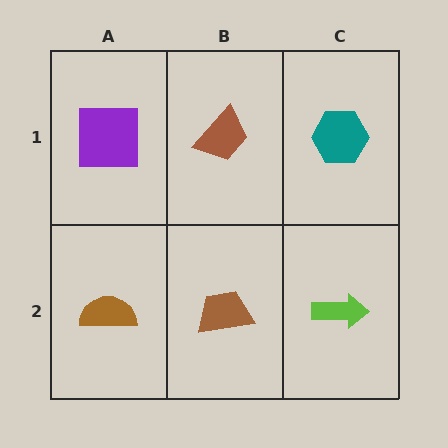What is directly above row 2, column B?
A brown trapezoid.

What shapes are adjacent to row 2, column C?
A teal hexagon (row 1, column C), a brown trapezoid (row 2, column B).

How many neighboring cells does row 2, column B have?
3.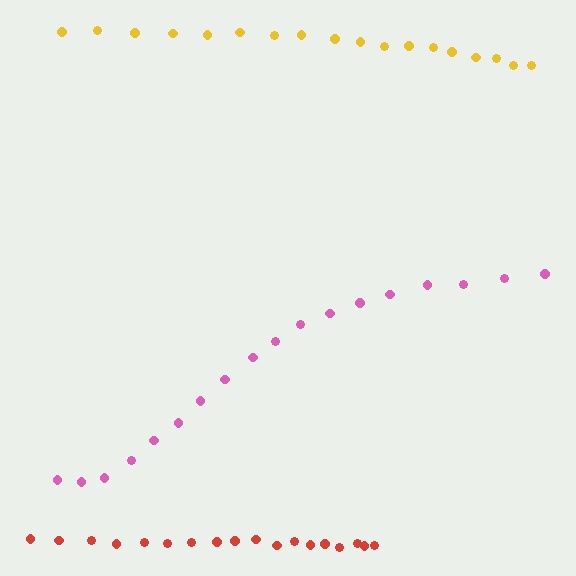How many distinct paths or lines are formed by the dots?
There are 3 distinct paths.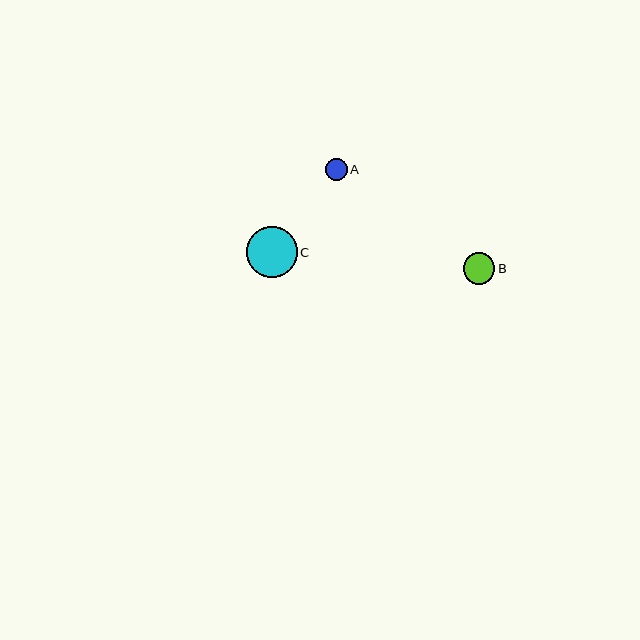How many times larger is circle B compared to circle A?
Circle B is approximately 1.4 times the size of circle A.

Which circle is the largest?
Circle C is the largest with a size of approximately 51 pixels.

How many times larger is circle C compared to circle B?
Circle C is approximately 1.6 times the size of circle B.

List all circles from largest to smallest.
From largest to smallest: C, B, A.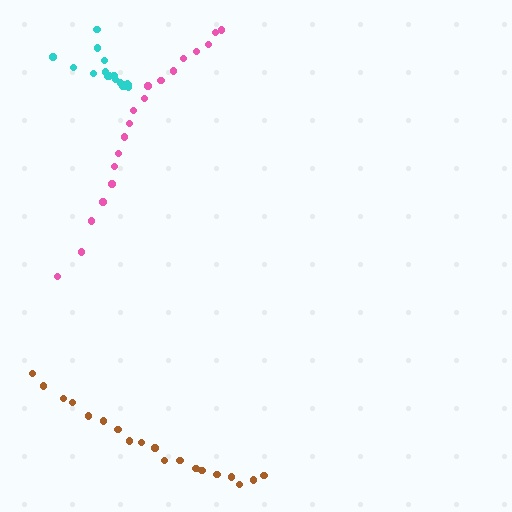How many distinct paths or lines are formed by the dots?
There are 3 distinct paths.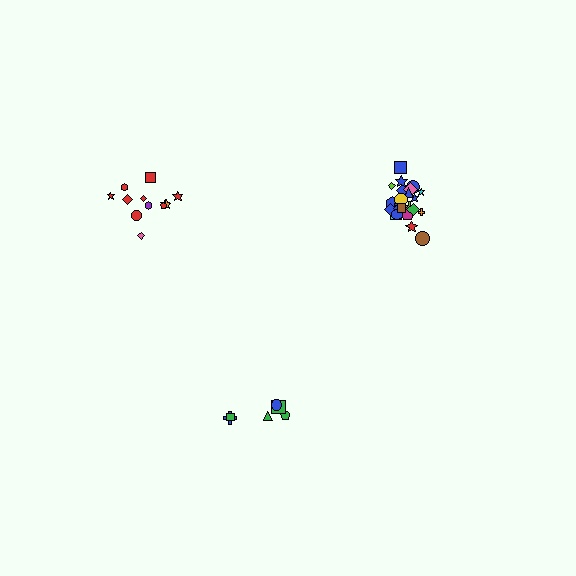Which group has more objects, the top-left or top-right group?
The top-right group.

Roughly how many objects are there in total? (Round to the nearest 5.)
Roughly 45 objects in total.